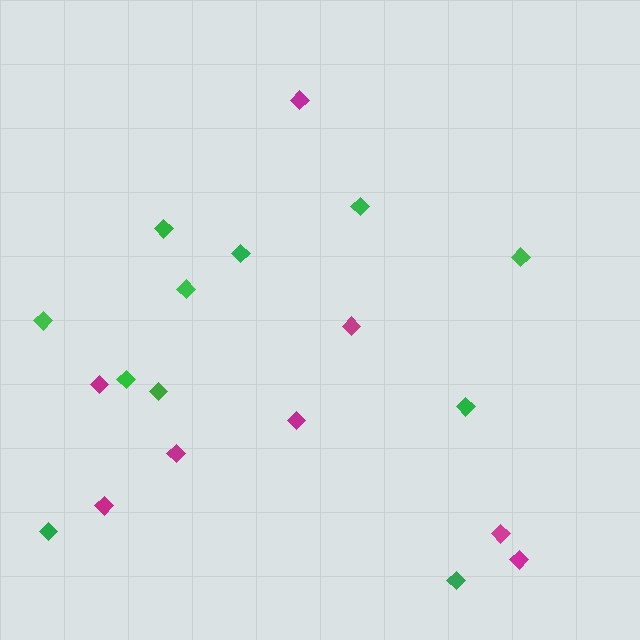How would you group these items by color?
There are 2 groups: one group of green diamonds (11) and one group of magenta diamonds (8).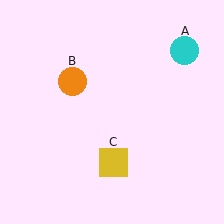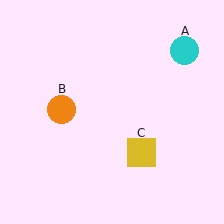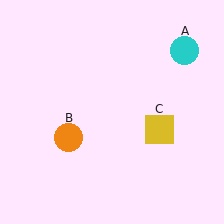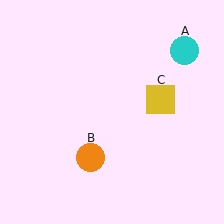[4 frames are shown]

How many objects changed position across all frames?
2 objects changed position: orange circle (object B), yellow square (object C).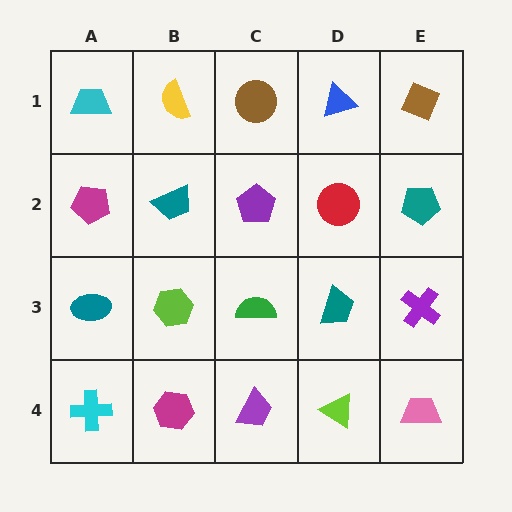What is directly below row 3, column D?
A lime triangle.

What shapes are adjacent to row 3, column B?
A teal trapezoid (row 2, column B), a magenta hexagon (row 4, column B), a teal ellipse (row 3, column A), a green semicircle (row 3, column C).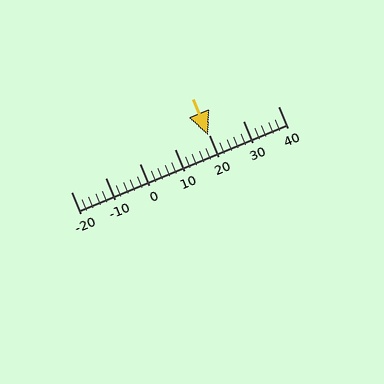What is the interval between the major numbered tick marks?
The major tick marks are spaced 10 units apart.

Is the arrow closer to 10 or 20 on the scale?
The arrow is closer to 20.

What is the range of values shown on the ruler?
The ruler shows values from -20 to 40.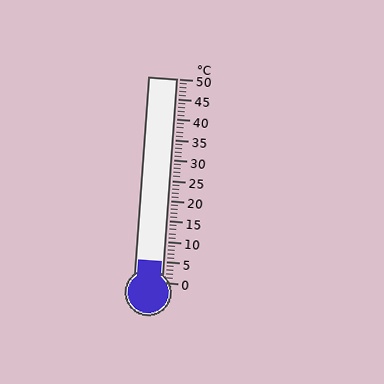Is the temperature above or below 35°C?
The temperature is below 35°C.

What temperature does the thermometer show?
The thermometer shows approximately 5°C.